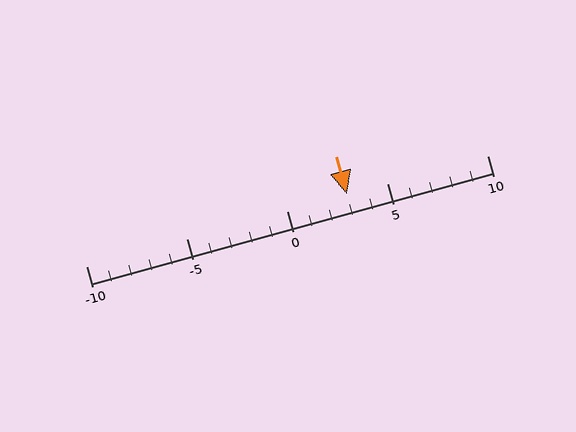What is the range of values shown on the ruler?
The ruler shows values from -10 to 10.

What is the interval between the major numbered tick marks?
The major tick marks are spaced 5 units apart.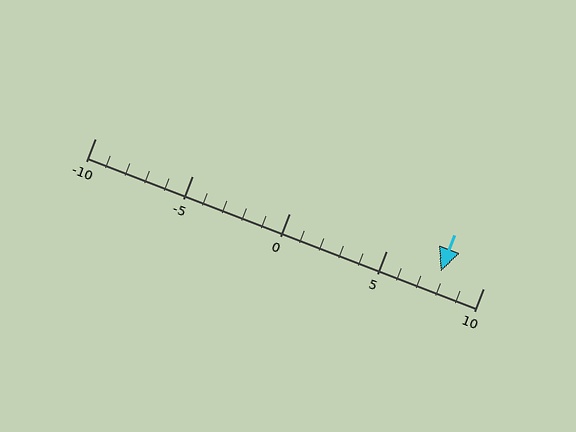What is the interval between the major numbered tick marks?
The major tick marks are spaced 5 units apart.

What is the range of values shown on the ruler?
The ruler shows values from -10 to 10.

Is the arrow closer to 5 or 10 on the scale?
The arrow is closer to 10.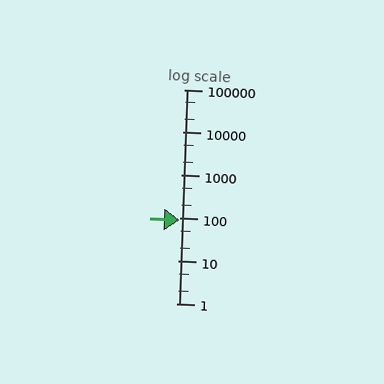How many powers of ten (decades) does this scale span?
The scale spans 5 decades, from 1 to 100000.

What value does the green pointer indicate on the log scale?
The pointer indicates approximately 88.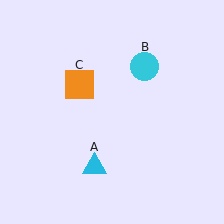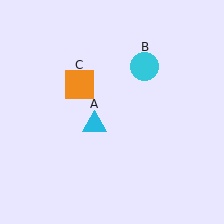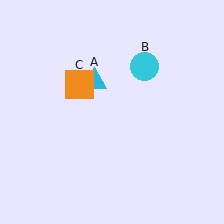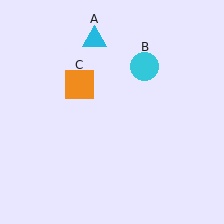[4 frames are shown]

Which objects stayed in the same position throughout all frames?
Cyan circle (object B) and orange square (object C) remained stationary.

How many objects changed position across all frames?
1 object changed position: cyan triangle (object A).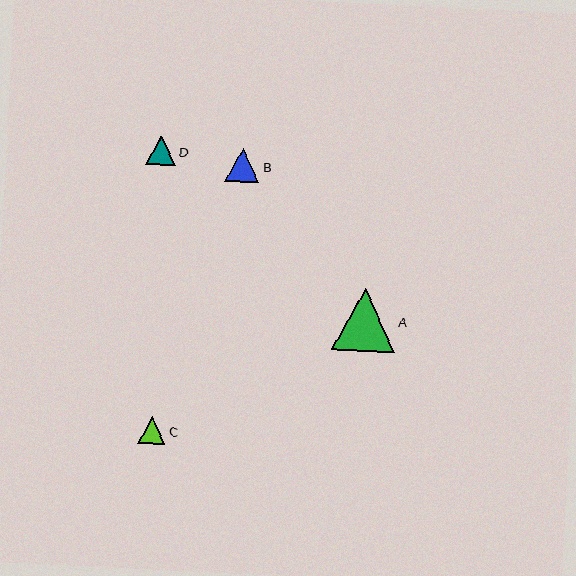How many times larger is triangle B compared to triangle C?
Triangle B is approximately 1.3 times the size of triangle C.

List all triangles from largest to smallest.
From largest to smallest: A, B, D, C.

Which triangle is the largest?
Triangle A is the largest with a size of approximately 63 pixels.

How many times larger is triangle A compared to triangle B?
Triangle A is approximately 1.8 times the size of triangle B.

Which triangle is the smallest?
Triangle C is the smallest with a size of approximately 27 pixels.